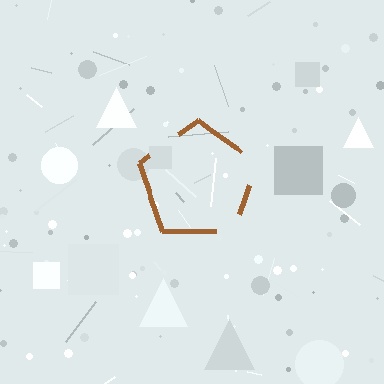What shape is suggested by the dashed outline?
The dashed outline suggests a pentagon.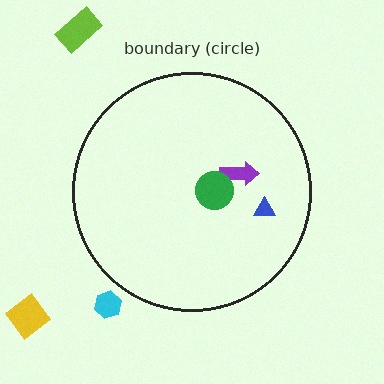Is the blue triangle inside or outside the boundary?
Inside.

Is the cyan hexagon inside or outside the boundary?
Outside.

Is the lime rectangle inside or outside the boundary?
Outside.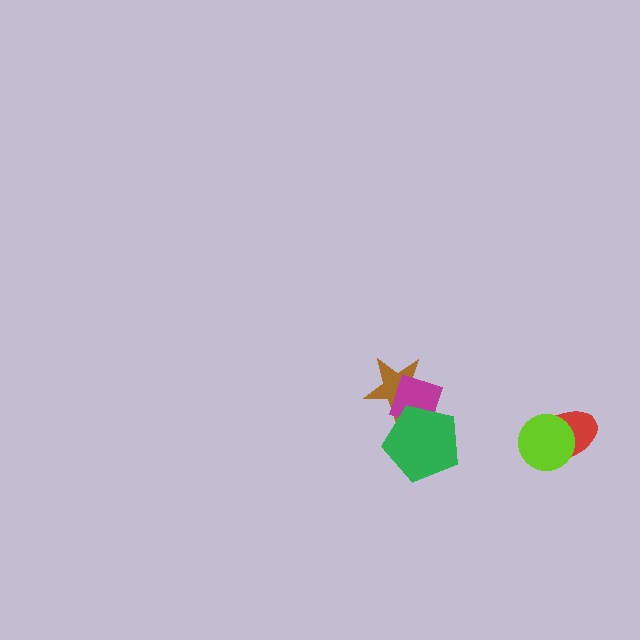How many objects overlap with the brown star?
2 objects overlap with the brown star.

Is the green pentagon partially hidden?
No, no other shape covers it.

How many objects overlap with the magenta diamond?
2 objects overlap with the magenta diamond.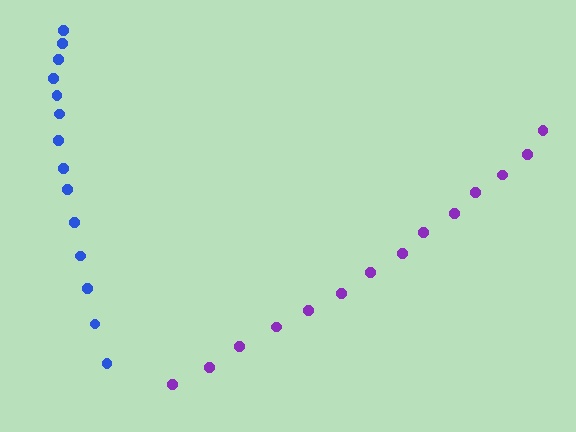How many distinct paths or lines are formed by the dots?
There are 2 distinct paths.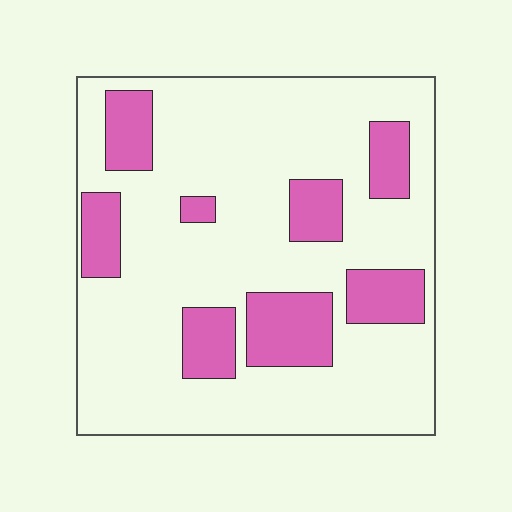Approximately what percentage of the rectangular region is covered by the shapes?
Approximately 25%.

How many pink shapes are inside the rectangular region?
8.